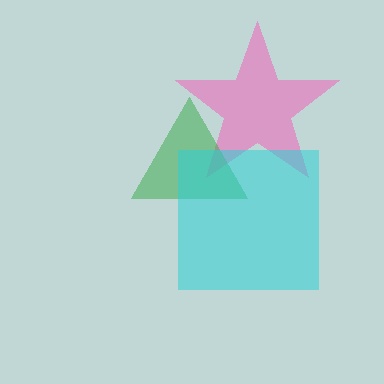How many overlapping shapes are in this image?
There are 3 overlapping shapes in the image.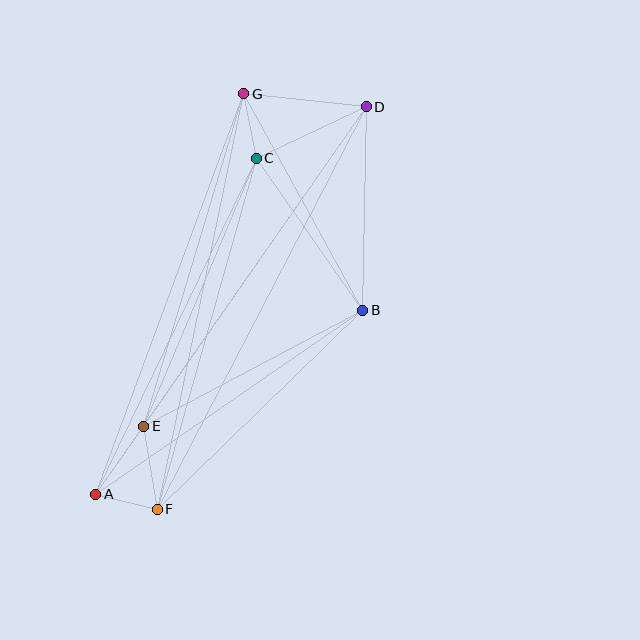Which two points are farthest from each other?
Points A and D are farthest from each other.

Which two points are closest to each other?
Points A and F are closest to each other.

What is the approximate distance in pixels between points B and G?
The distance between B and G is approximately 247 pixels.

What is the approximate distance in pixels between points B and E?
The distance between B and E is approximately 247 pixels.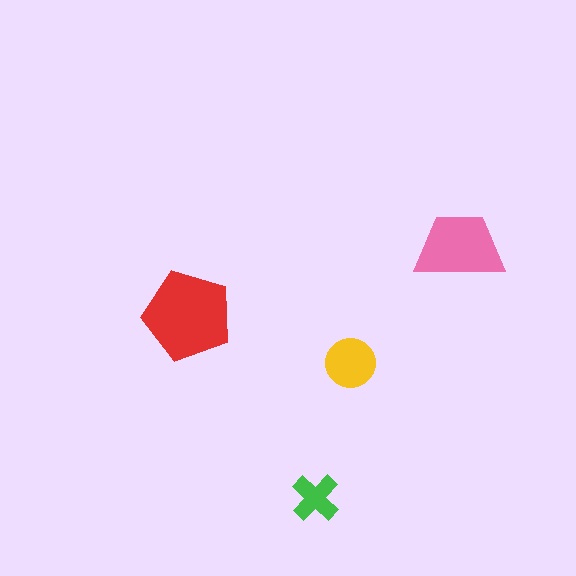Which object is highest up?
The pink trapezoid is topmost.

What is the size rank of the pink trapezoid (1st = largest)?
2nd.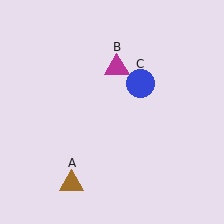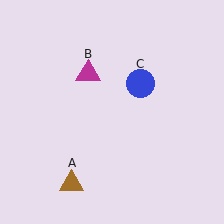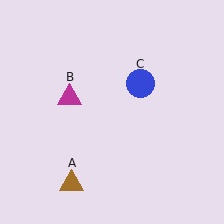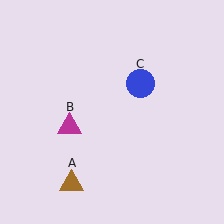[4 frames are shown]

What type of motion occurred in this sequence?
The magenta triangle (object B) rotated counterclockwise around the center of the scene.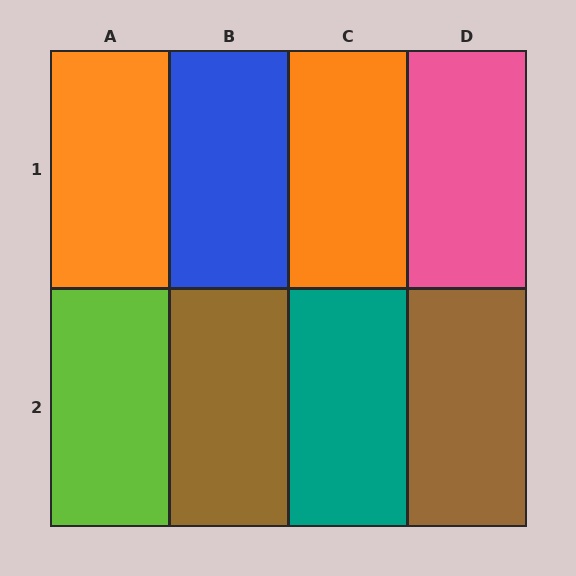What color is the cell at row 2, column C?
Teal.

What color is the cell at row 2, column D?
Brown.